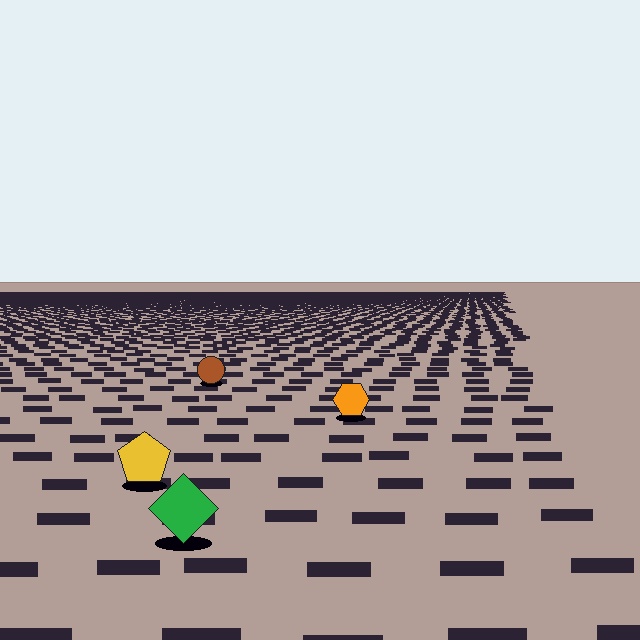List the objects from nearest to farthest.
From nearest to farthest: the green diamond, the yellow pentagon, the orange hexagon, the brown circle.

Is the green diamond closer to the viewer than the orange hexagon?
Yes. The green diamond is closer — you can tell from the texture gradient: the ground texture is coarser near it.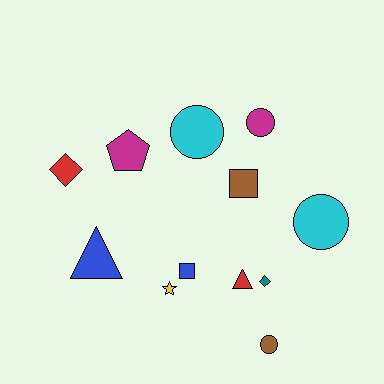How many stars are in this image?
There is 1 star.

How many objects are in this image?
There are 12 objects.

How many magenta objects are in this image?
There are 2 magenta objects.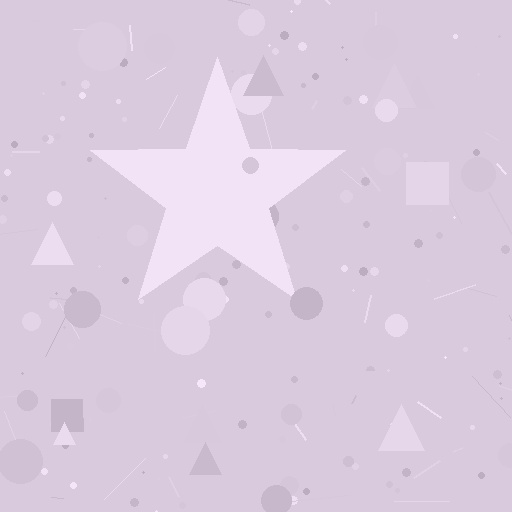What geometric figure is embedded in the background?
A star is embedded in the background.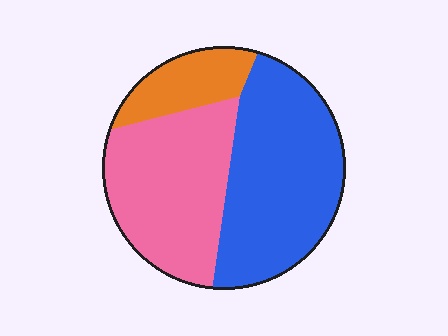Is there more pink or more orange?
Pink.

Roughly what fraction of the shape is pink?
Pink takes up between a third and a half of the shape.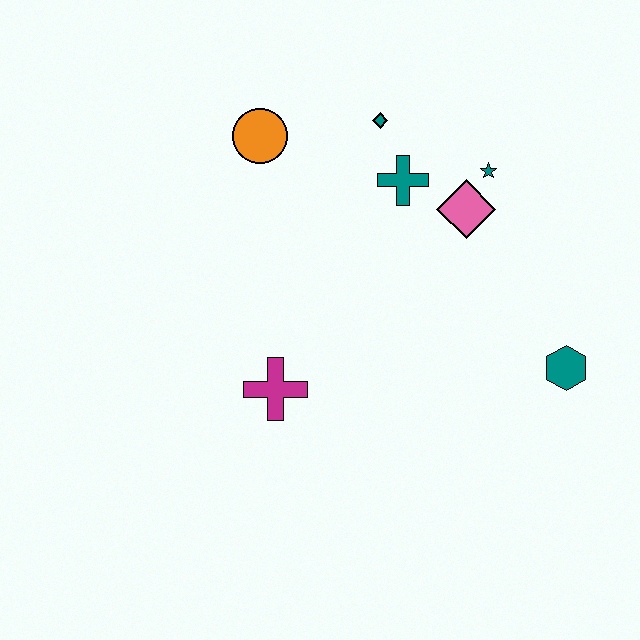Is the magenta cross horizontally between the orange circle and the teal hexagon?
Yes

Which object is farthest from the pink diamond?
The magenta cross is farthest from the pink diamond.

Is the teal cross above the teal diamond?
No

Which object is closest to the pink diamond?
The teal star is closest to the pink diamond.